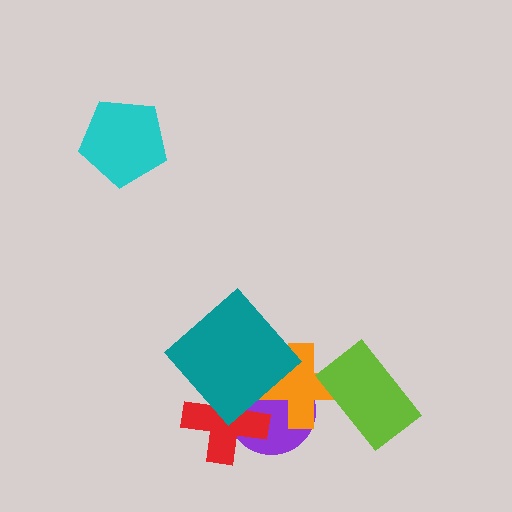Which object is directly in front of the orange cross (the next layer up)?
The teal diamond is directly in front of the orange cross.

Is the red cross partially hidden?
Yes, it is partially covered by another shape.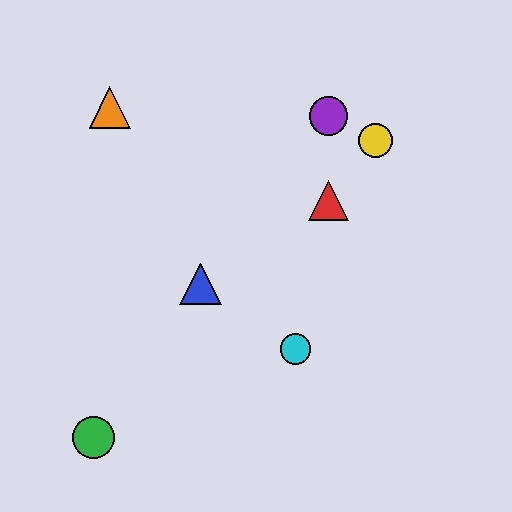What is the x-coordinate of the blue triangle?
The blue triangle is at x≈201.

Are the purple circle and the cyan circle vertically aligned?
No, the purple circle is at x≈328 and the cyan circle is at x≈296.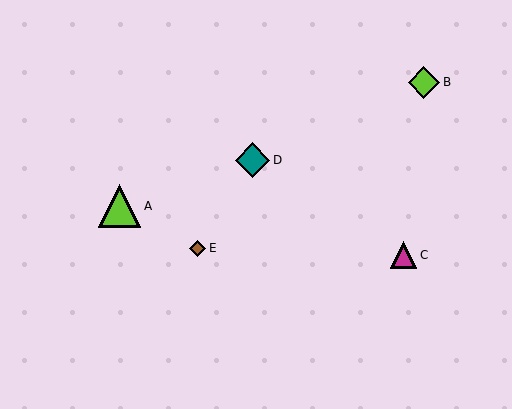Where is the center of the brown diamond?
The center of the brown diamond is at (197, 248).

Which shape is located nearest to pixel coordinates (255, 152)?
The teal diamond (labeled D) at (253, 160) is nearest to that location.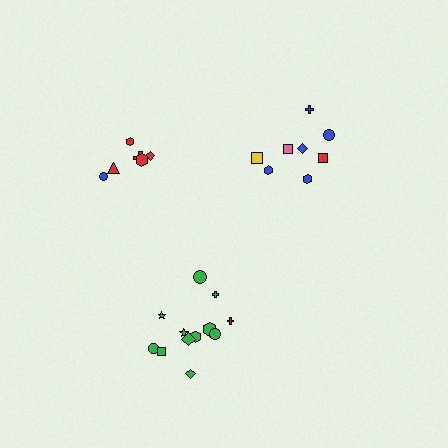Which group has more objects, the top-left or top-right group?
The top-right group.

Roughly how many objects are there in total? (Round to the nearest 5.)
Roughly 25 objects in total.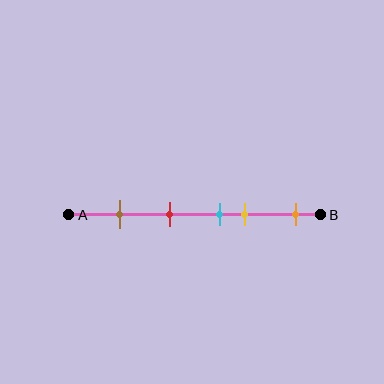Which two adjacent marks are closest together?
The cyan and yellow marks are the closest adjacent pair.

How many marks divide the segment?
There are 5 marks dividing the segment.